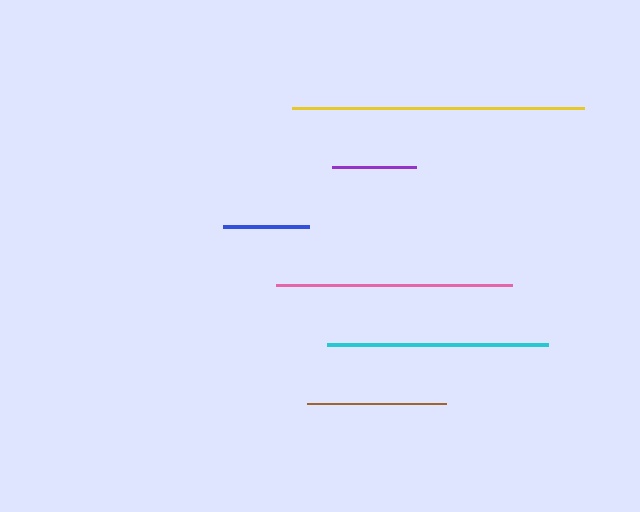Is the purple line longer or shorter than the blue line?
The blue line is longer than the purple line.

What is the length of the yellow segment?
The yellow segment is approximately 292 pixels long.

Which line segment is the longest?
The yellow line is the longest at approximately 292 pixels.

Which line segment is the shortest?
The purple line is the shortest at approximately 84 pixels.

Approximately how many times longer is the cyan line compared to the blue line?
The cyan line is approximately 2.6 times the length of the blue line.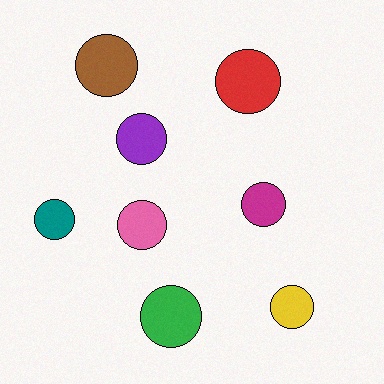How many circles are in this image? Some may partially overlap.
There are 8 circles.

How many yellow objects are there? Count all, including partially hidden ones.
There is 1 yellow object.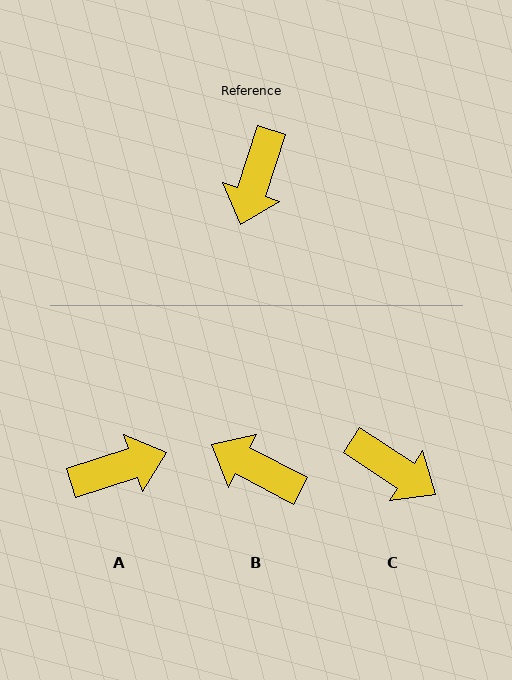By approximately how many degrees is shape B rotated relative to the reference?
Approximately 100 degrees clockwise.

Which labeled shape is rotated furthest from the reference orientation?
A, about 126 degrees away.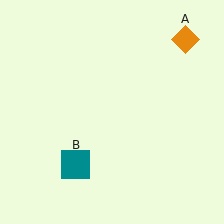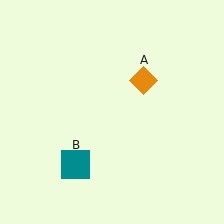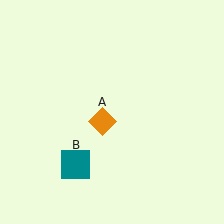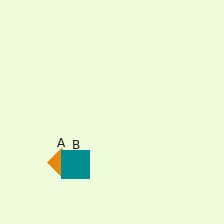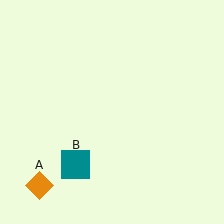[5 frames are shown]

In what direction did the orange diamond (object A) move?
The orange diamond (object A) moved down and to the left.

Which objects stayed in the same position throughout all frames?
Teal square (object B) remained stationary.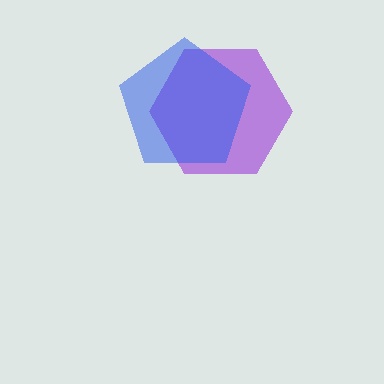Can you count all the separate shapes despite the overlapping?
Yes, there are 2 separate shapes.